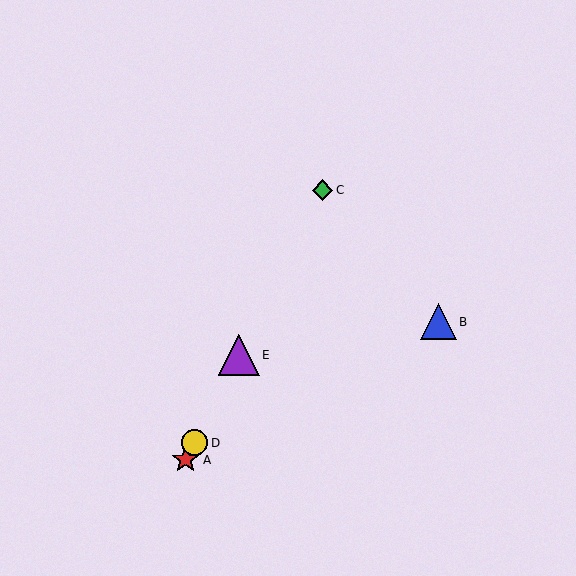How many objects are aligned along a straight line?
4 objects (A, C, D, E) are aligned along a straight line.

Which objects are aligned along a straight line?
Objects A, C, D, E are aligned along a straight line.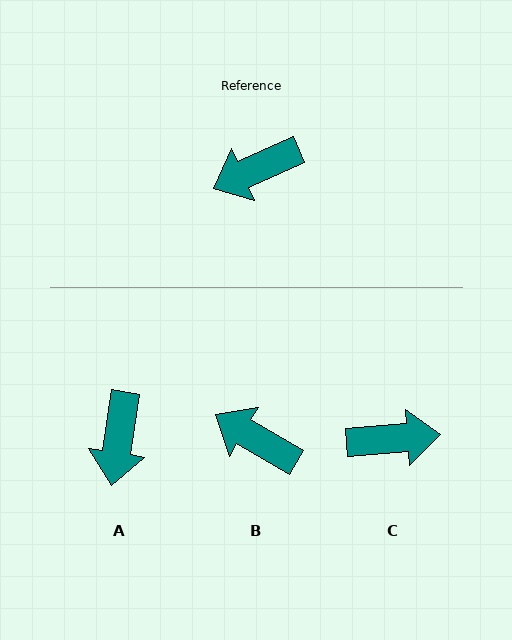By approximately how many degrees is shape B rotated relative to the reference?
Approximately 55 degrees clockwise.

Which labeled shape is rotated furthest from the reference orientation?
C, about 160 degrees away.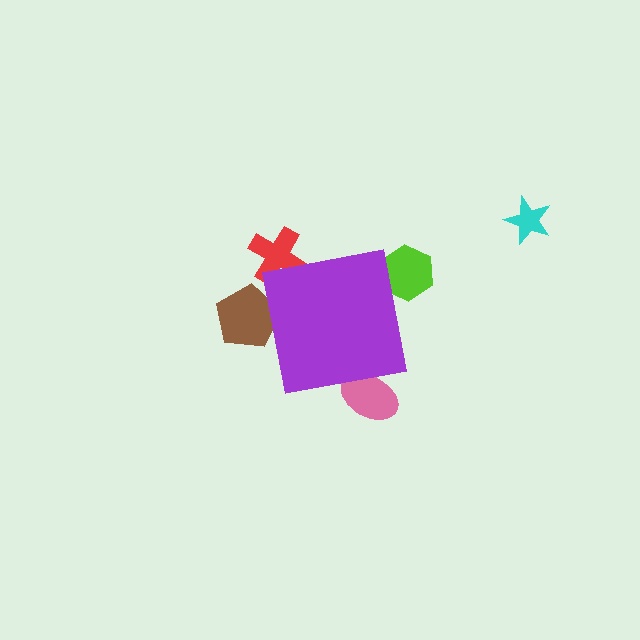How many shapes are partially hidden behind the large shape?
4 shapes are partially hidden.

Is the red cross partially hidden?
Yes, the red cross is partially hidden behind the purple square.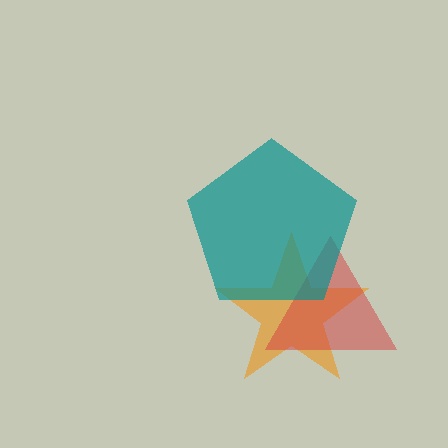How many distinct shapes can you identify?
There are 3 distinct shapes: an orange star, a red triangle, a teal pentagon.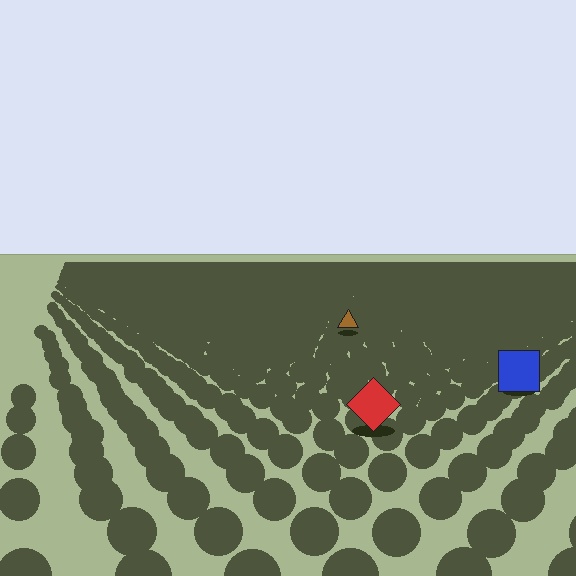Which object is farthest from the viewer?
The brown triangle is farthest from the viewer. It appears smaller and the ground texture around it is denser.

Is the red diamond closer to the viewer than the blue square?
Yes. The red diamond is closer — you can tell from the texture gradient: the ground texture is coarser near it.